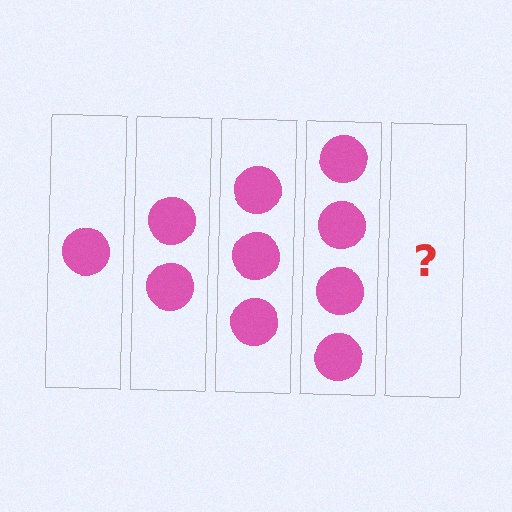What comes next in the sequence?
The next element should be 5 circles.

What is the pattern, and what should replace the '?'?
The pattern is that each step adds one more circle. The '?' should be 5 circles.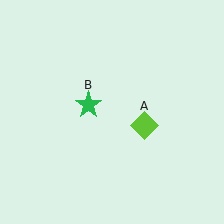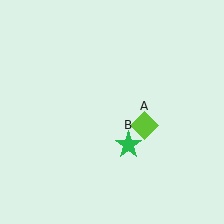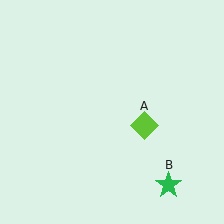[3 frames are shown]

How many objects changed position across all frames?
1 object changed position: green star (object B).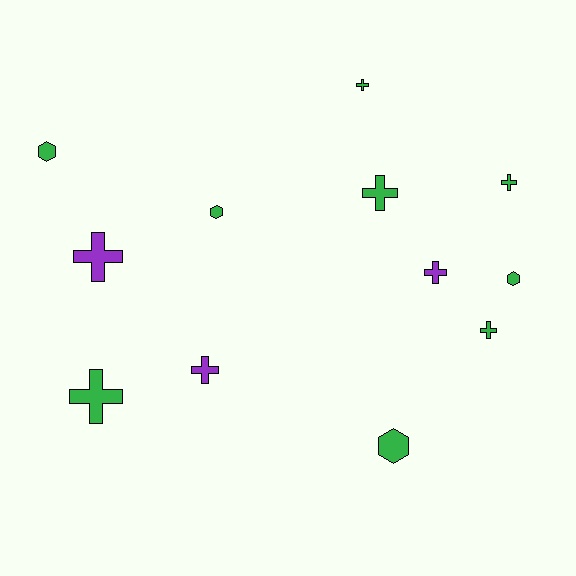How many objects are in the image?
There are 12 objects.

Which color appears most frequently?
Green, with 9 objects.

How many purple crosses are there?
There are 3 purple crosses.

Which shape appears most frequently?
Cross, with 8 objects.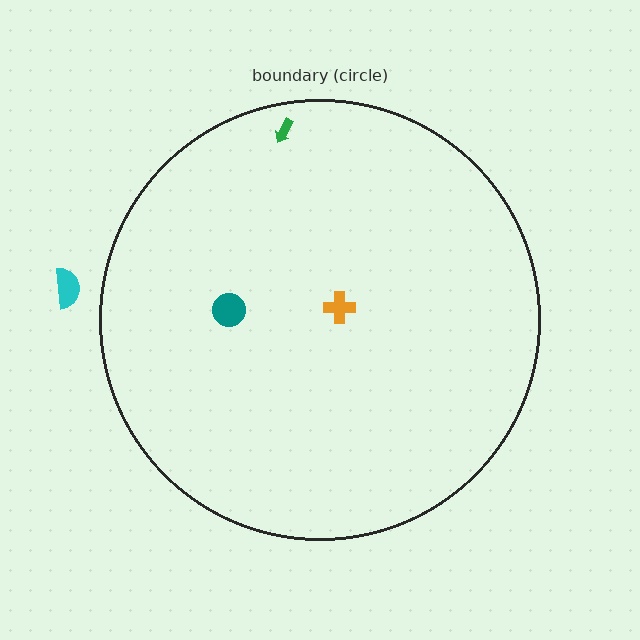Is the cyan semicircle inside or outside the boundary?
Outside.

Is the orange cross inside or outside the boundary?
Inside.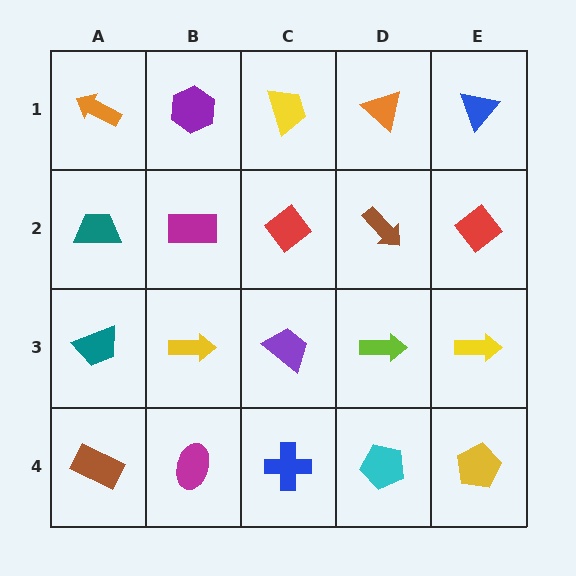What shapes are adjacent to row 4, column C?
A purple trapezoid (row 3, column C), a magenta ellipse (row 4, column B), a cyan pentagon (row 4, column D).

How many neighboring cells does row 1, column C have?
3.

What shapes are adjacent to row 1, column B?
A magenta rectangle (row 2, column B), an orange arrow (row 1, column A), a yellow trapezoid (row 1, column C).